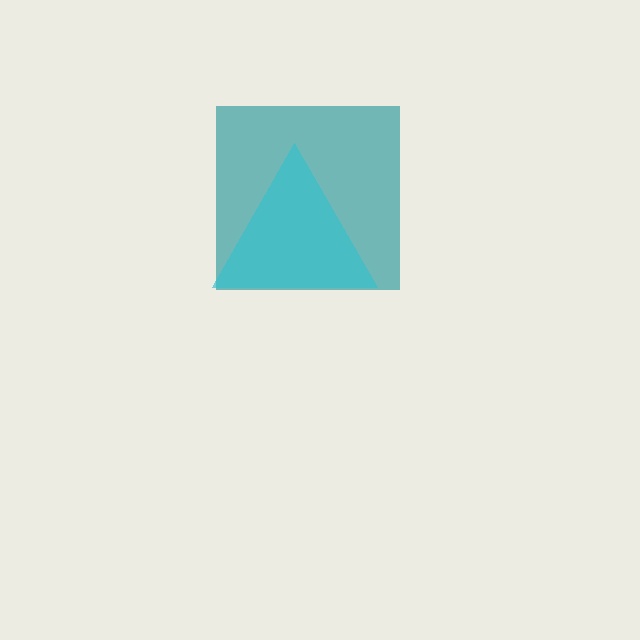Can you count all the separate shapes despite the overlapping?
Yes, there are 2 separate shapes.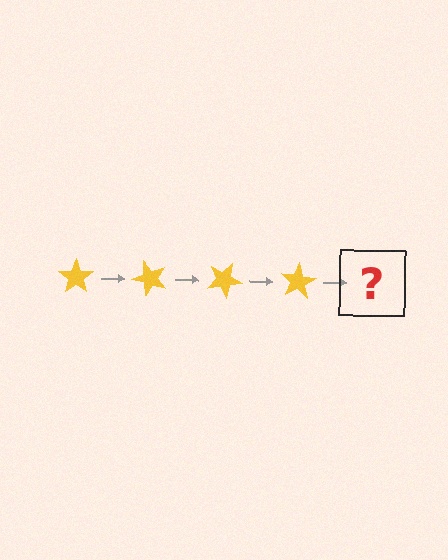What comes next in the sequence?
The next element should be a yellow star rotated 200 degrees.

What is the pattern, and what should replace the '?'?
The pattern is that the star rotates 50 degrees each step. The '?' should be a yellow star rotated 200 degrees.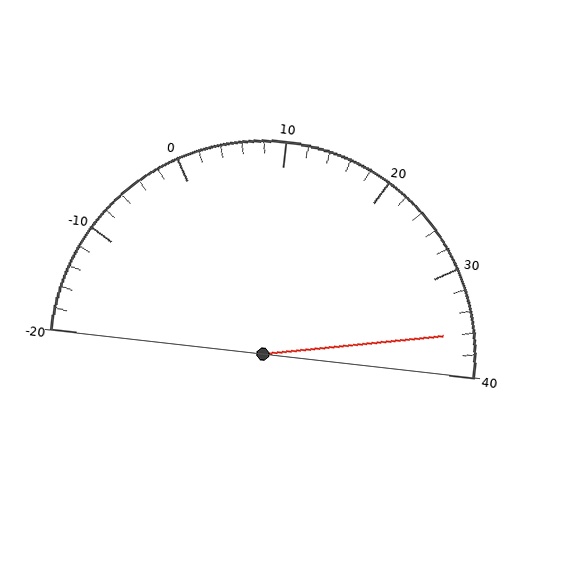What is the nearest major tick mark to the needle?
The nearest major tick mark is 40.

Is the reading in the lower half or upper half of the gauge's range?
The reading is in the upper half of the range (-20 to 40).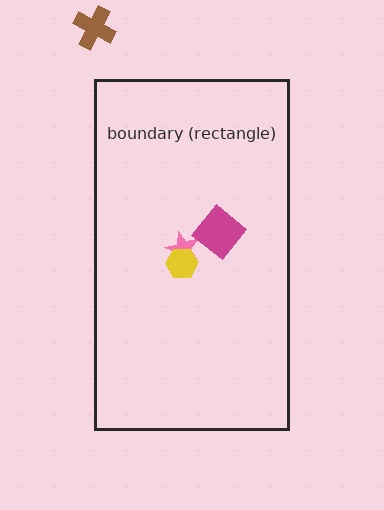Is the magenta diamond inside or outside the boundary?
Inside.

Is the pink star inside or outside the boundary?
Inside.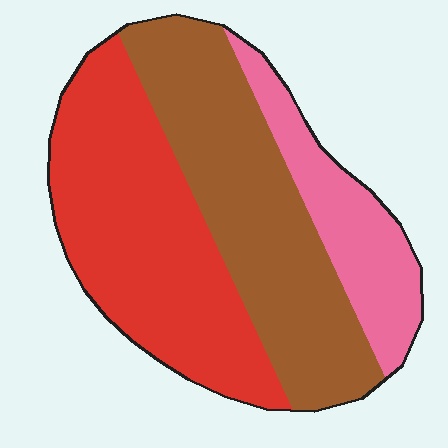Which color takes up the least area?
Pink, at roughly 20%.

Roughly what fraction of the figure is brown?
Brown takes up between a quarter and a half of the figure.